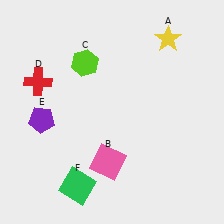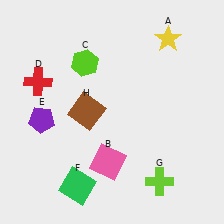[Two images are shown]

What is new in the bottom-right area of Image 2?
A lime cross (G) was added in the bottom-right area of Image 2.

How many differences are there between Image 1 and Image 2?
There are 2 differences between the two images.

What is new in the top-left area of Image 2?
A brown square (H) was added in the top-left area of Image 2.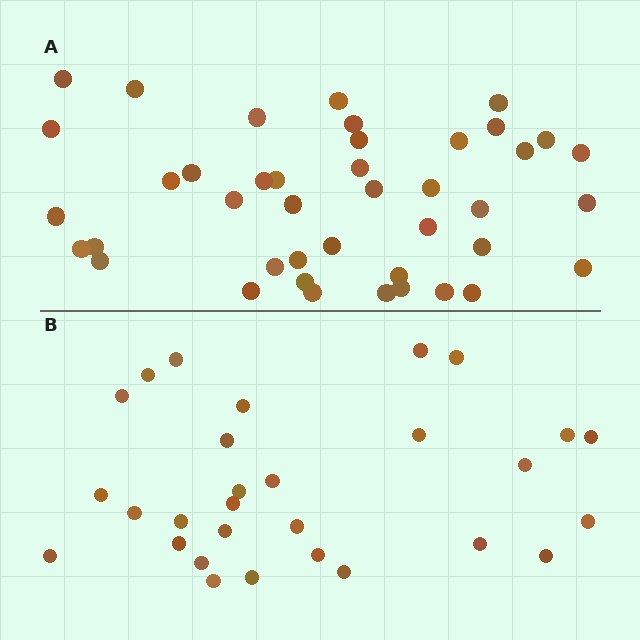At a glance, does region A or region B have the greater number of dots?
Region A (the top region) has more dots.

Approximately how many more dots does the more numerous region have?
Region A has approximately 15 more dots than region B.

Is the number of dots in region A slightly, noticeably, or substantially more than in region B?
Region A has noticeably more, but not dramatically so. The ratio is roughly 1.4 to 1.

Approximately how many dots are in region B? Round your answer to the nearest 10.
About 30 dots. (The exact count is 29, which rounds to 30.)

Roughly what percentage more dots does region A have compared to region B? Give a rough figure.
About 45% more.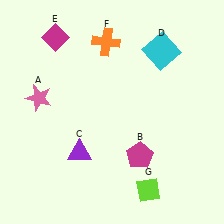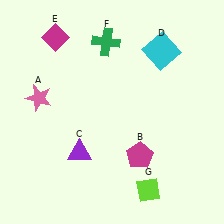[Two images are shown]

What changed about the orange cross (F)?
In Image 1, F is orange. In Image 2, it changed to green.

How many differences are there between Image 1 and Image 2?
There is 1 difference between the two images.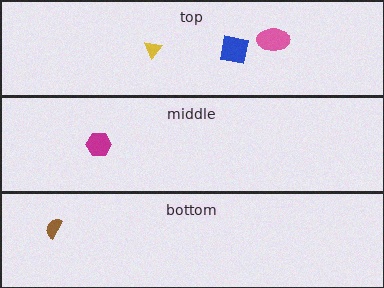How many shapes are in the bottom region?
1.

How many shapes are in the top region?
3.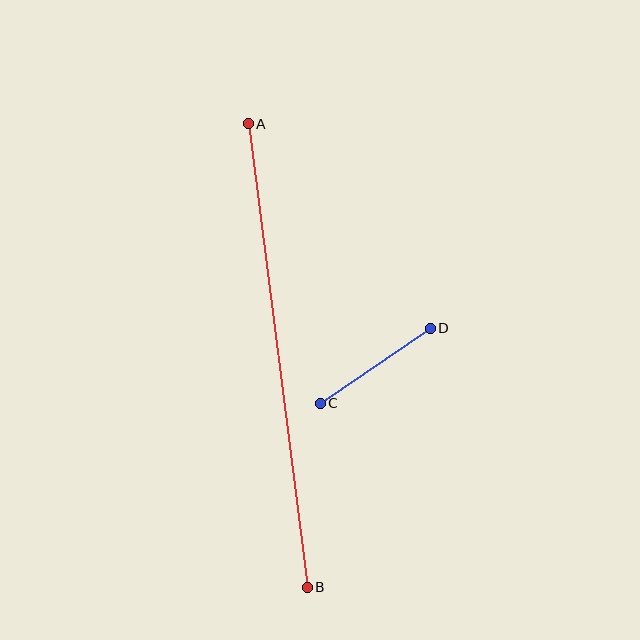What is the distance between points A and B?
The distance is approximately 467 pixels.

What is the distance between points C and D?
The distance is approximately 133 pixels.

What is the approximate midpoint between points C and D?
The midpoint is at approximately (375, 366) pixels.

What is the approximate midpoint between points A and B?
The midpoint is at approximately (278, 355) pixels.